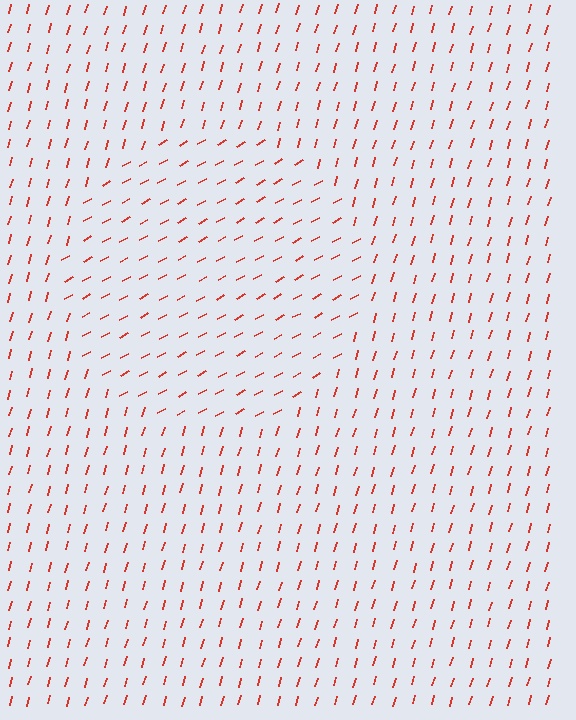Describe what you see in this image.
The image is filled with small red line segments. A circle region in the image has lines oriented differently from the surrounding lines, creating a visible texture boundary.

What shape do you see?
I see a circle.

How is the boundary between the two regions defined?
The boundary is defined purely by a change in line orientation (approximately 45 degrees difference). All lines are the same color and thickness.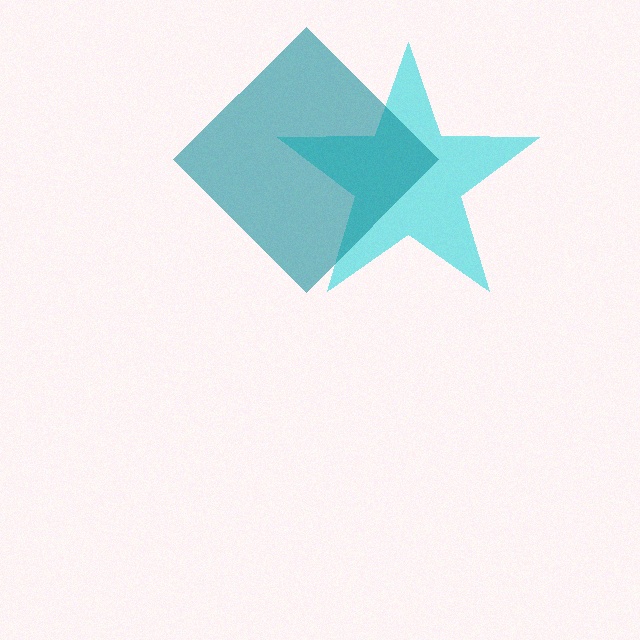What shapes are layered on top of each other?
The layered shapes are: a cyan star, a teal diamond.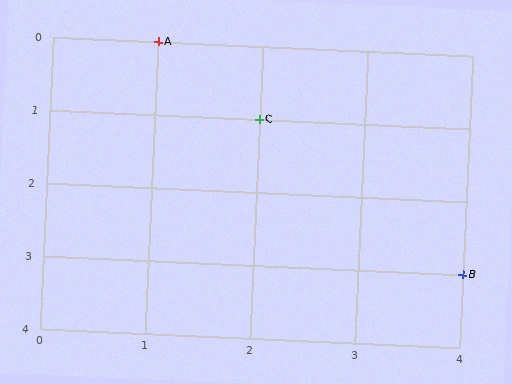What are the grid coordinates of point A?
Point A is at grid coordinates (1, 0).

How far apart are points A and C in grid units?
Points A and C are 1 column and 1 row apart (about 1.4 grid units diagonally).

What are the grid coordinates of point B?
Point B is at grid coordinates (4, 3).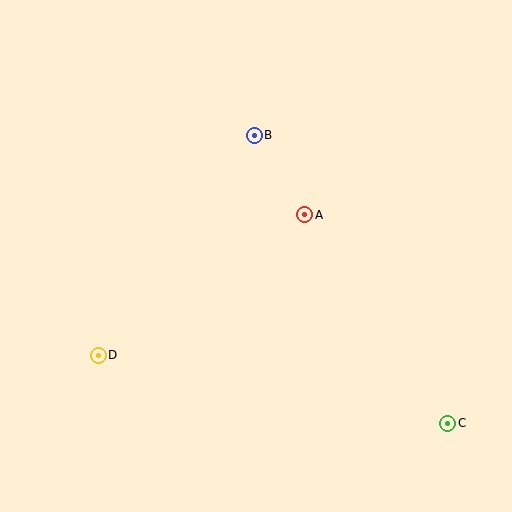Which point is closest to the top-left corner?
Point B is closest to the top-left corner.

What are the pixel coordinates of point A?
Point A is at (305, 215).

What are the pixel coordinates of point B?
Point B is at (254, 135).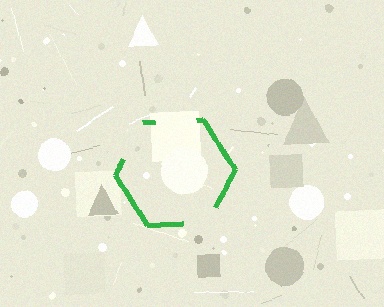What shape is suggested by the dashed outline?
The dashed outline suggests a hexagon.